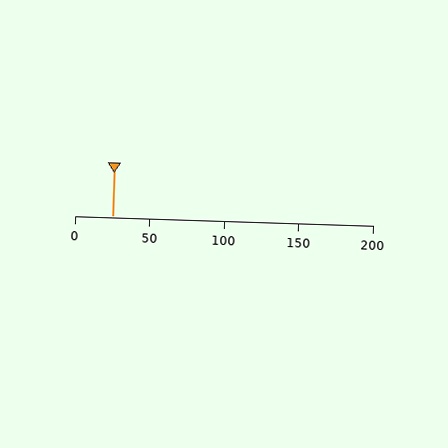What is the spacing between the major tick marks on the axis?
The major ticks are spaced 50 apart.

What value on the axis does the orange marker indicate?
The marker indicates approximately 25.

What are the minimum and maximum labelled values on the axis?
The axis runs from 0 to 200.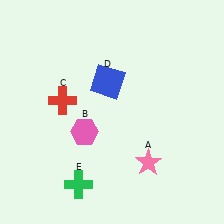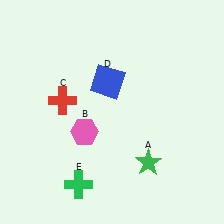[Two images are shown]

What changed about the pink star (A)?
In Image 1, A is pink. In Image 2, it changed to green.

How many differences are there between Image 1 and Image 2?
There is 1 difference between the two images.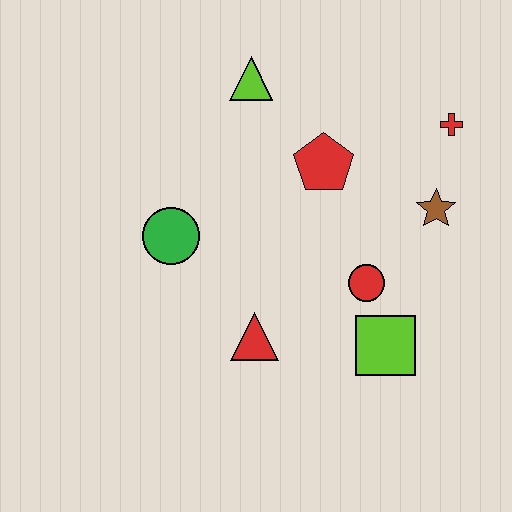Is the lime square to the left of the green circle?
No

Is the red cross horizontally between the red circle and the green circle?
No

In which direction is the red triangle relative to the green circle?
The red triangle is below the green circle.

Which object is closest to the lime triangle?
The red pentagon is closest to the lime triangle.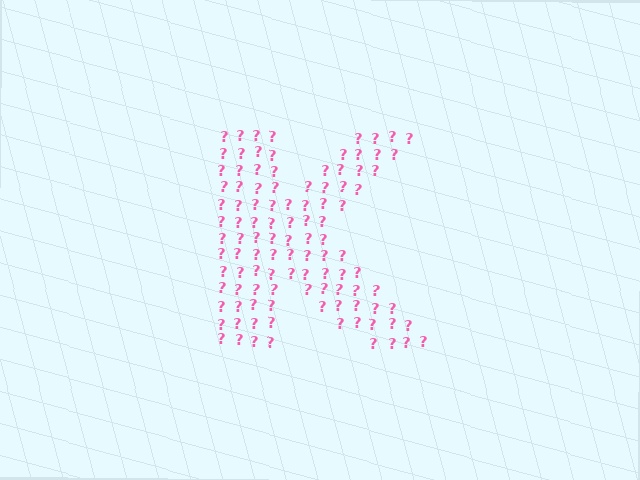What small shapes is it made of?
It is made of small question marks.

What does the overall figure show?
The overall figure shows the letter K.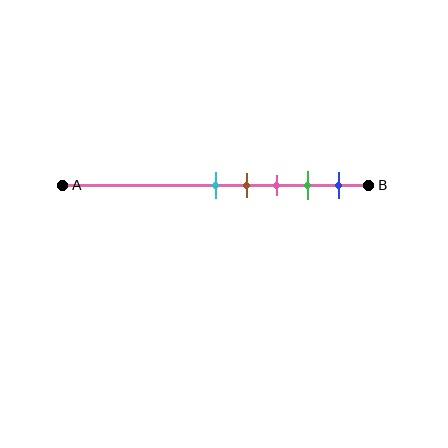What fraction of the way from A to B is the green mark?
The green mark is approximately 80% (0.8) of the way from A to B.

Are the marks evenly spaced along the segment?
Yes, the marks are approximately evenly spaced.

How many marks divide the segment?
There are 5 marks dividing the segment.